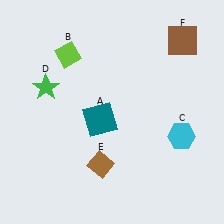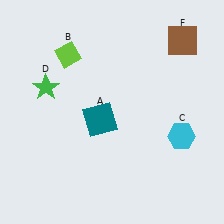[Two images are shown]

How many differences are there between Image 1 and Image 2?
There is 1 difference between the two images.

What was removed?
The brown diamond (E) was removed in Image 2.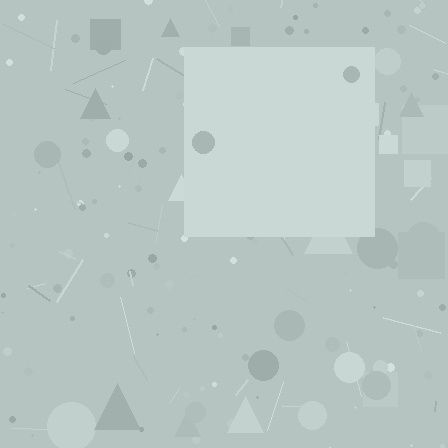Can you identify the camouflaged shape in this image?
The camouflaged shape is a square.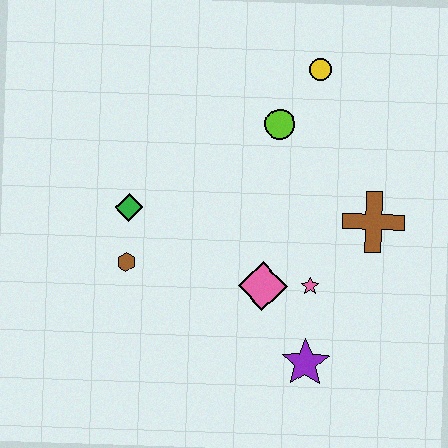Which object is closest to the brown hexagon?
The green diamond is closest to the brown hexagon.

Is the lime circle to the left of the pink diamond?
No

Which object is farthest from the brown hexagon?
The yellow circle is farthest from the brown hexagon.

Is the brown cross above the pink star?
Yes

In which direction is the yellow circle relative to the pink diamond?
The yellow circle is above the pink diamond.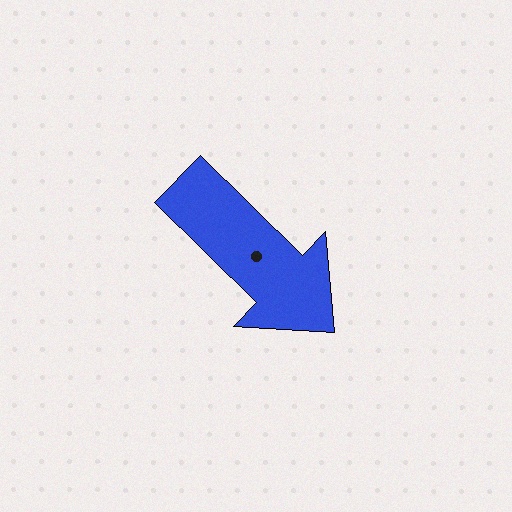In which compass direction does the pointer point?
Southeast.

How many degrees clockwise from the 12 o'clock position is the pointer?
Approximately 134 degrees.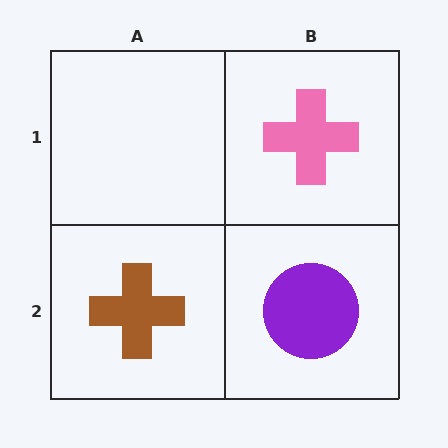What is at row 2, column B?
A purple circle.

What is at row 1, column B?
A pink cross.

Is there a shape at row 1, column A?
No, that cell is empty.